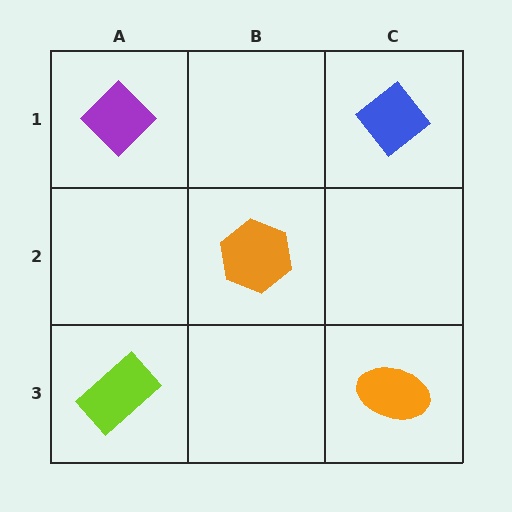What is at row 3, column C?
An orange ellipse.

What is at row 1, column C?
A blue diamond.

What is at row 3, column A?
A lime rectangle.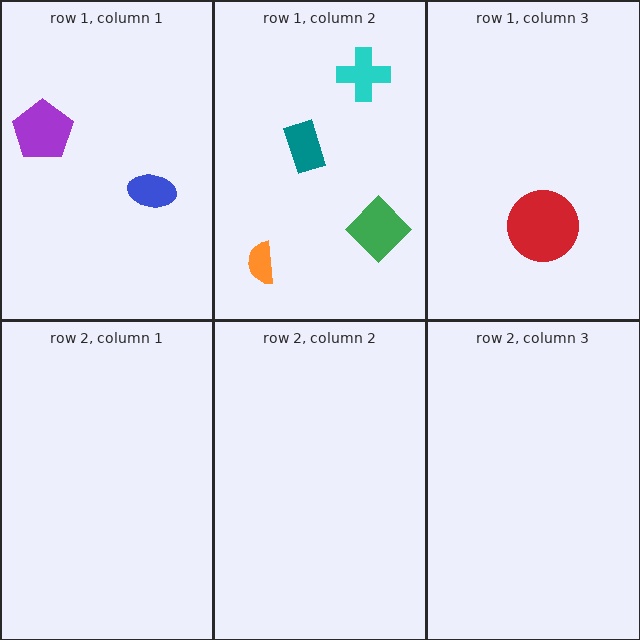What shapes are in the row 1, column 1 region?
The purple pentagon, the blue ellipse.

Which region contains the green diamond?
The row 1, column 2 region.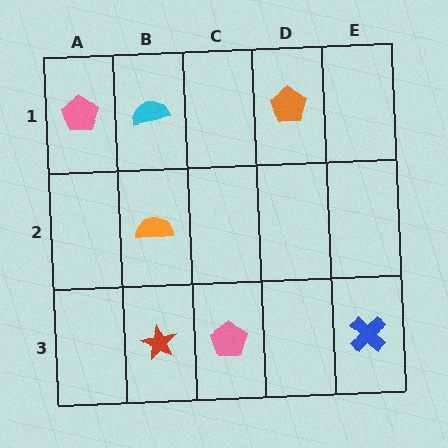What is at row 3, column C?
A pink pentagon.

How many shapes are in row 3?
3 shapes.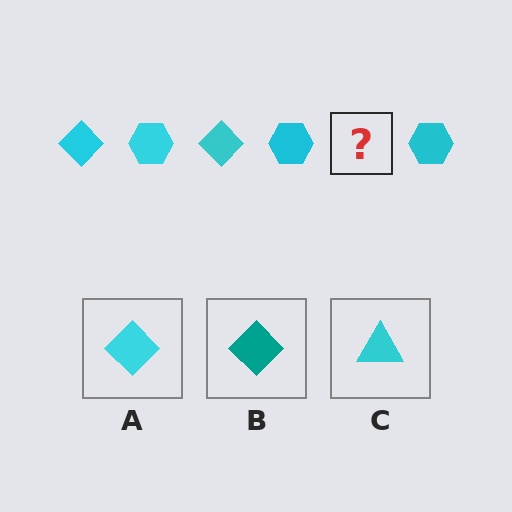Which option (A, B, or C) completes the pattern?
A.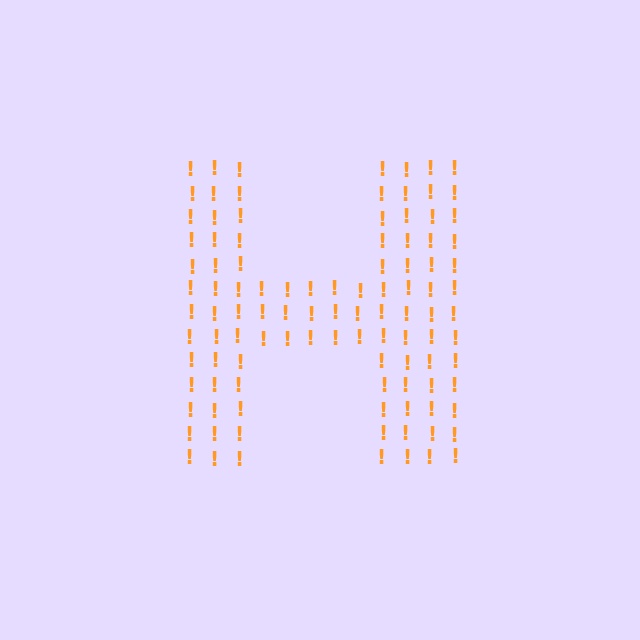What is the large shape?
The large shape is the letter H.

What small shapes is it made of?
It is made of small exclamation marks.